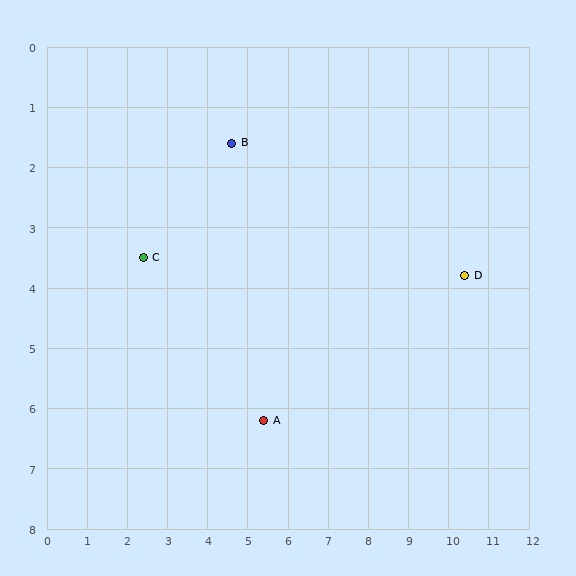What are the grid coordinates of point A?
Point A is at approximately (5.4, 6.2).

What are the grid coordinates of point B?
Point B is at approximately (4.6, 1.6).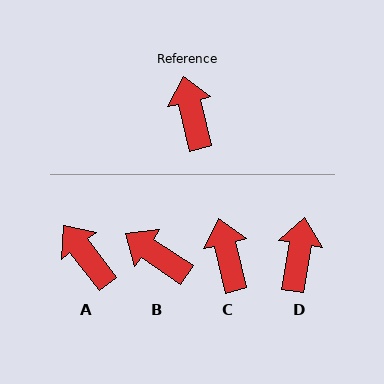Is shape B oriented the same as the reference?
No, it is off by about 43 degrees.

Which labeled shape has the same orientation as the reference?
C.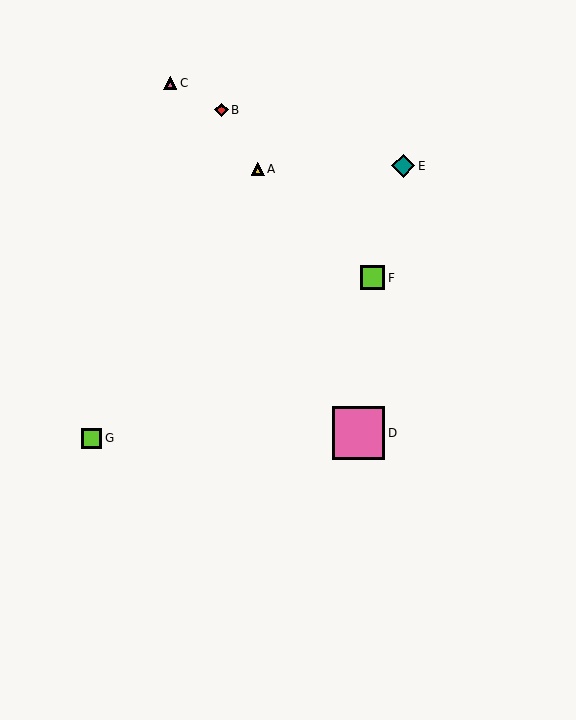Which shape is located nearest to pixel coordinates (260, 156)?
The yellow triangle (labeled A) at (258, 169) is nearest to that location.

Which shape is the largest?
The pink square (labeled D) is the largest.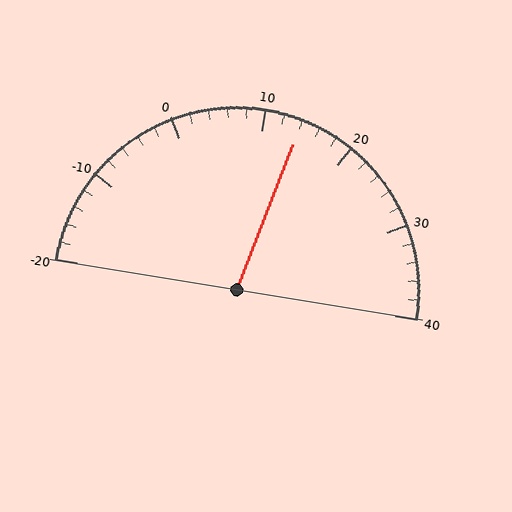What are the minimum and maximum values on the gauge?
The gauge ranges from -20 to 40.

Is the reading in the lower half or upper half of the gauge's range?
The reading is in the upper half of the range (-20 to 40).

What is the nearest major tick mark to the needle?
The nearest major tick mark is 10.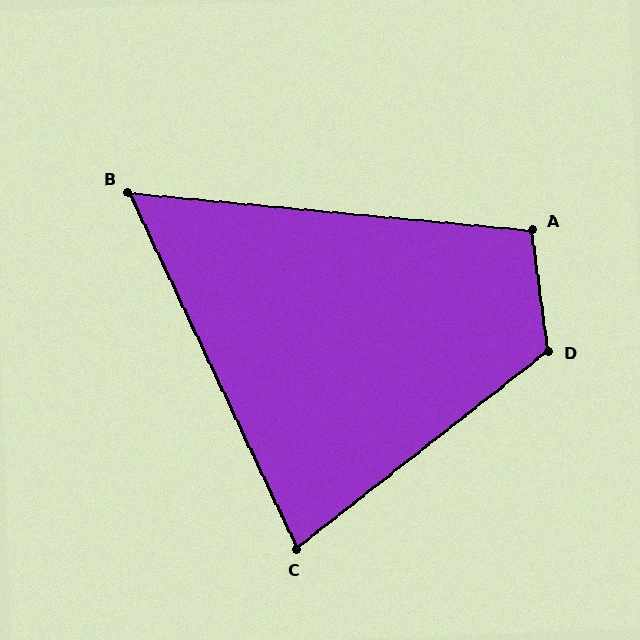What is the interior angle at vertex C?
Approximately 77 degrees (acute).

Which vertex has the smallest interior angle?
B, at approximately 59 degrees.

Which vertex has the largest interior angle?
D, at approximately 121 degrees.